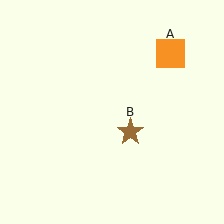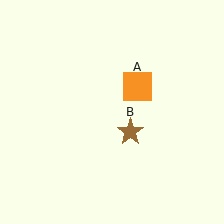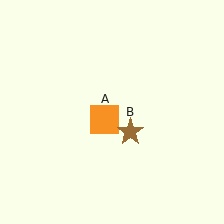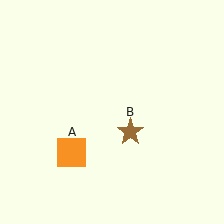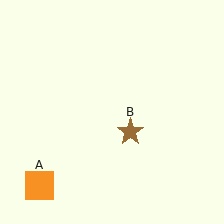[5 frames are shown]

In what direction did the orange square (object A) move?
The orange square (object A) moved down and to the left.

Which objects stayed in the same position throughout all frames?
Brown star (object B) remained stationary.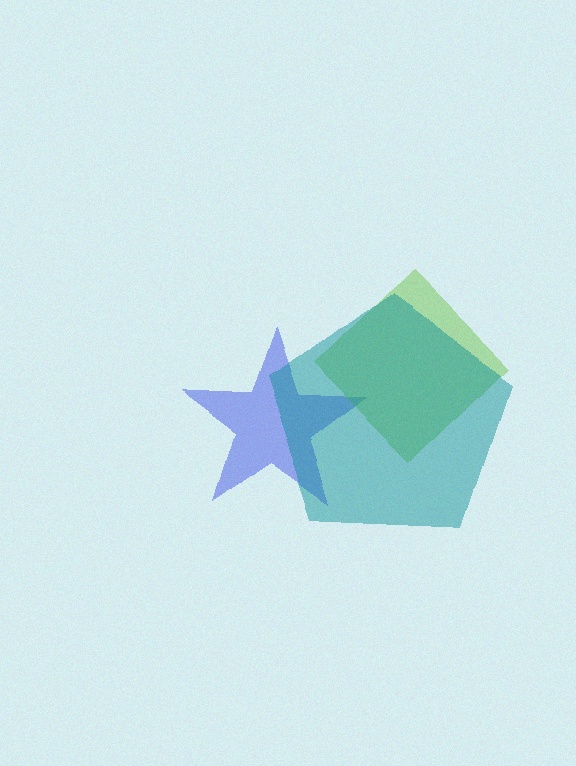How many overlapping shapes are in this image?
There are 3 overlapping shapes in the image.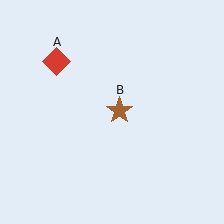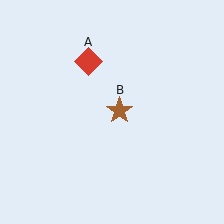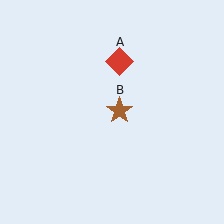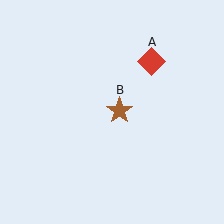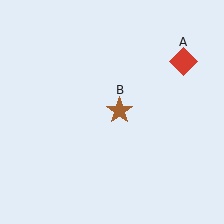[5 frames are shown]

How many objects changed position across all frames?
1 object changed position: red diamond (object A).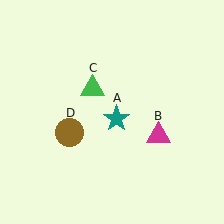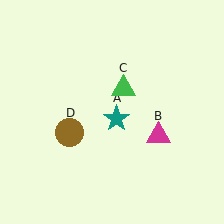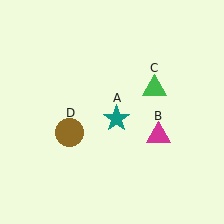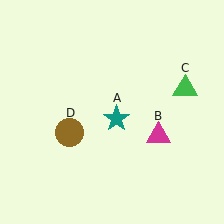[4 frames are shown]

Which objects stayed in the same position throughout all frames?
Teal star (object A) and magenta triangle (object B) and brown circle (object D) remained stationary.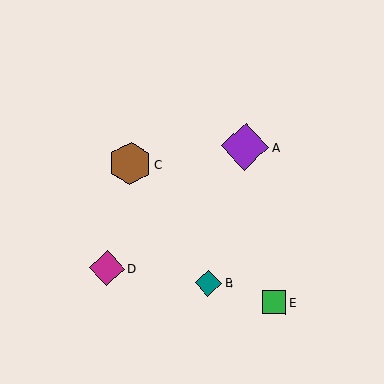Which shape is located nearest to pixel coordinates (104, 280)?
The magenta diamond (labeled D) at (107, 268) is nearest to that location.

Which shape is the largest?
The purple diamond (labeled A) is the largest.